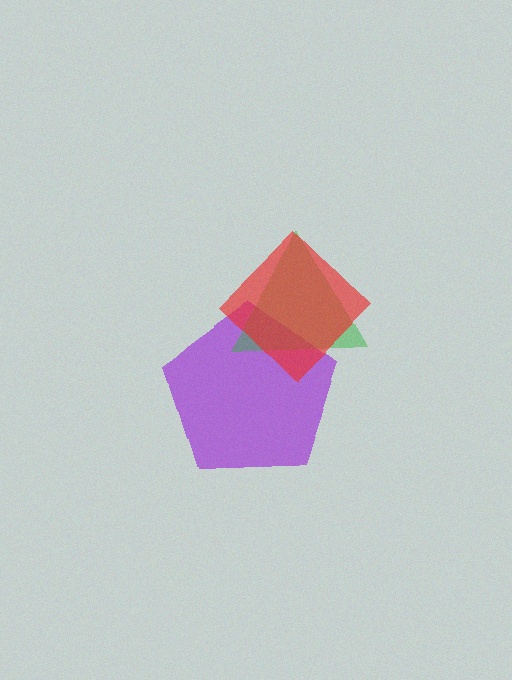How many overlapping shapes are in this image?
There are 3 overlapping shapes in the image.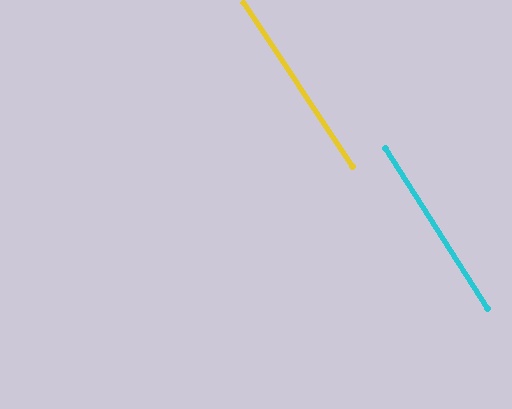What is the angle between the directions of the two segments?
Approximately 1 degree.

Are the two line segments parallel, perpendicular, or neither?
Parallel — their directions differ by only 1.1°.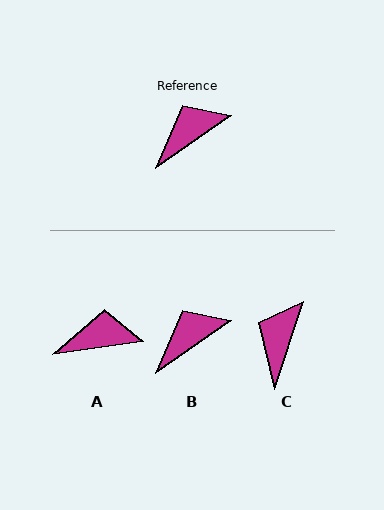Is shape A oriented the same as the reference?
No, it is off by about 27 degrees.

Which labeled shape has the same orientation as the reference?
B.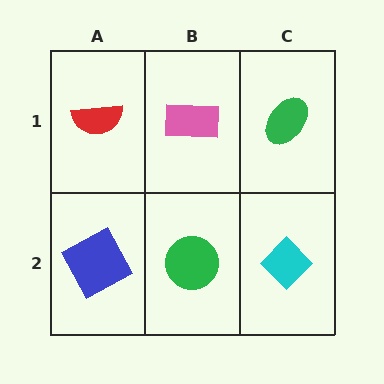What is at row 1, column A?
A red semicircle.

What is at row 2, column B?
A green circle.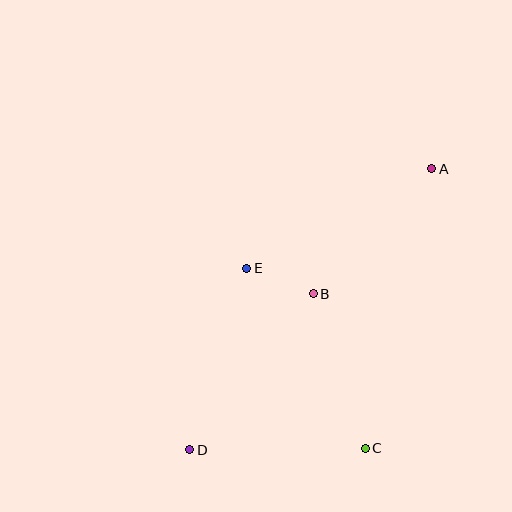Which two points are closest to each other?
Points B and E are closest to each other.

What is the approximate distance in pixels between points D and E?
The distance between D and E is approximately 190 pixels.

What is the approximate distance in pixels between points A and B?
The distance between A and B is approximately 172 pixels.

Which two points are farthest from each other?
Points A and D are farthest from each other.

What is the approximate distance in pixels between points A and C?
The distance between A and C is approximately 287 pixels.